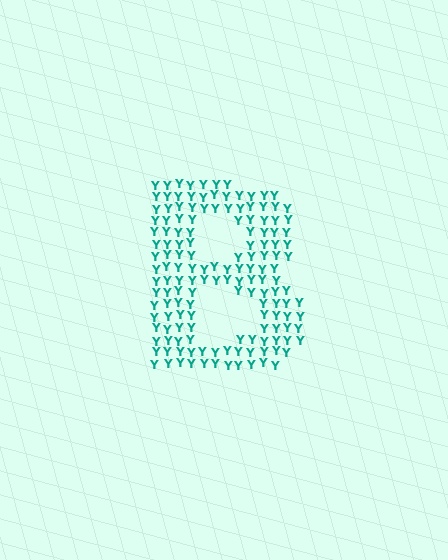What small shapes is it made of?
It is made of small letter Y's.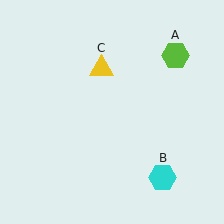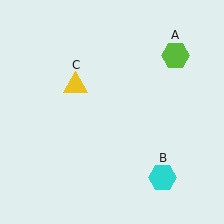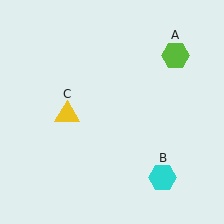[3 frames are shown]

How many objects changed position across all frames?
1 object changed position: yellow triangle (object C).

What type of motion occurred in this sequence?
The yellow triangle (object C) rotated counterclockwise around the center of the scene.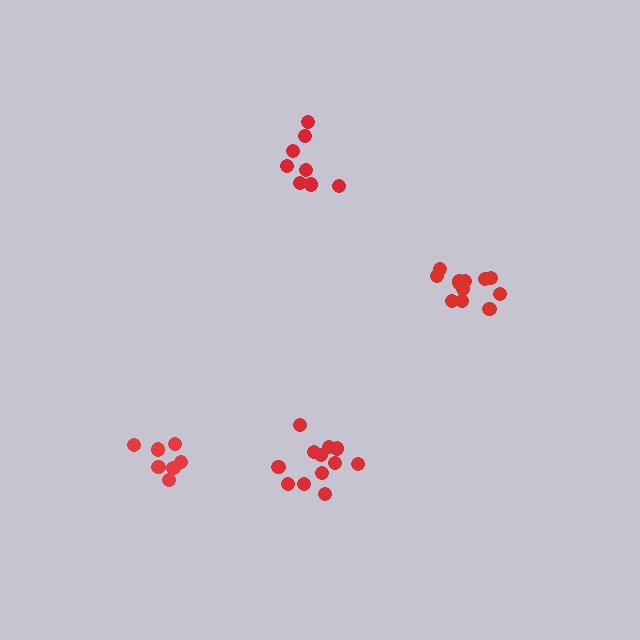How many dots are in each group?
Group 1: 7 dots, Group 2: 8 dots, Group 3: 12 dots, Group 4: 13 dots (40 total).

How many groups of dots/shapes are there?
There are 4 groups.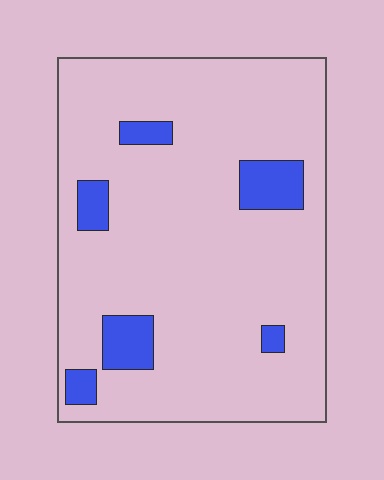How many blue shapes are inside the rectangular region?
6.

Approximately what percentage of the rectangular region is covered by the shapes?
Approximately 10%.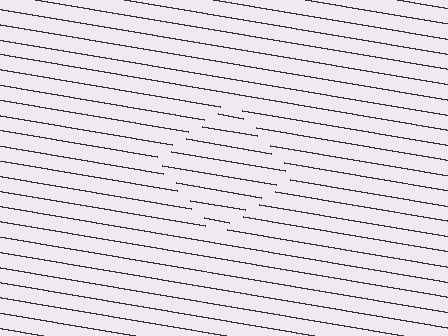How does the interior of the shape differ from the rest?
The interior of the shape contains the same grating, shifted by half a period — the contour is defined by the phase discontinuity where line-ends from the inner and outer gratings abut.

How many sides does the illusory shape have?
4 sides — the line-ends trace a square.